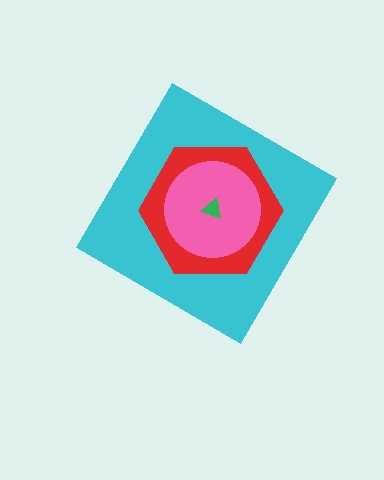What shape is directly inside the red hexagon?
The pink circle.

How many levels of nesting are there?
4.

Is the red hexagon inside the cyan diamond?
Yes.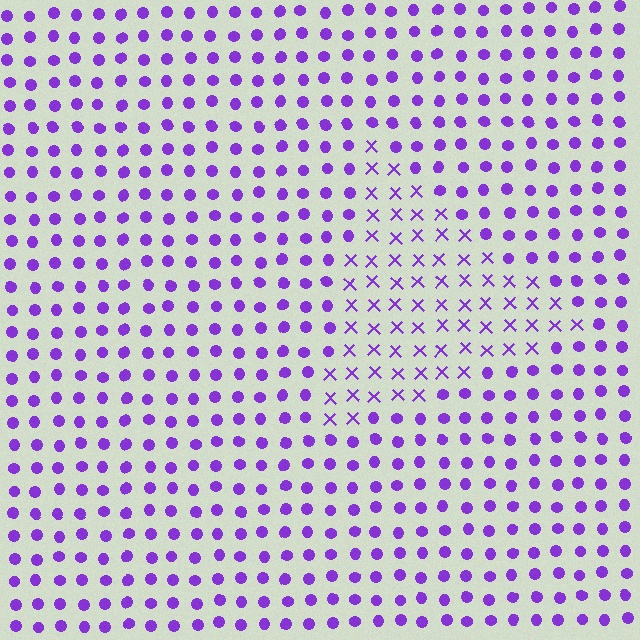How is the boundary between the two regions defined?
The boundary is defined by a change in element shape: X marks inside vs. circles outside. All elements share the same color and spacing.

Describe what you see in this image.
The image is filled with small purple elements arranged in a uniform grid. A triangle-shaped region contains X marks, while the surrounding area contains circles. The boundary is defined purely by the change in element shape.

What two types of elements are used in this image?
The image uses X marks inside the triangle region and circles outside it.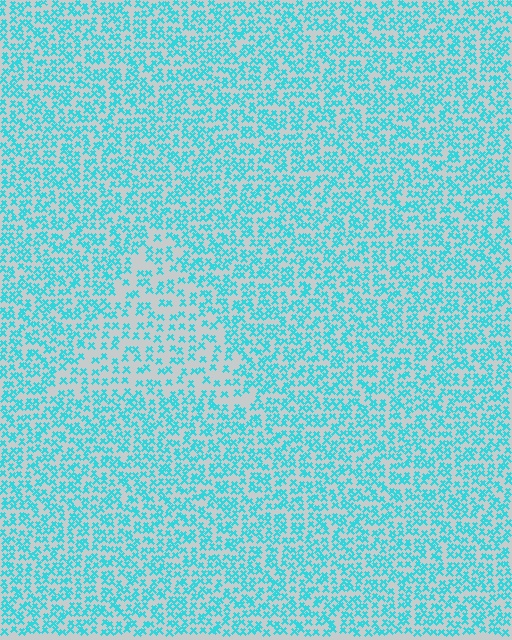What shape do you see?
I see a triangle.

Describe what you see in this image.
The image contains small cyan elements arranged at two different densities. A triangle-shaped region is visible where the elements are less densely packed than the surrounding area.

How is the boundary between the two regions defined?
The boundary is defined by a change in element density (approximately 1.8x ratio). All elements are the same color, size, and shape.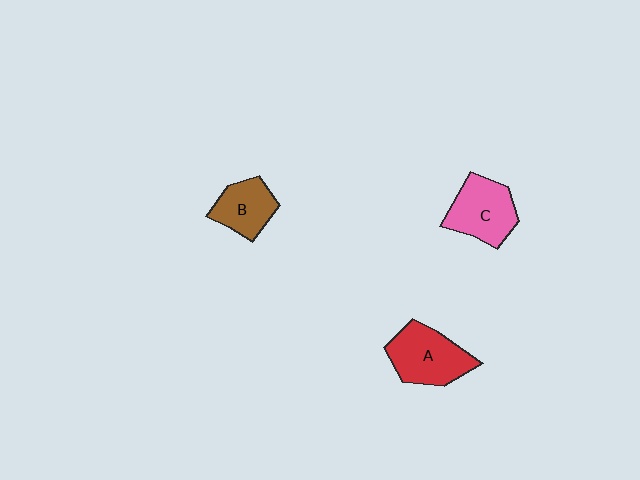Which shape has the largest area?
Shape A (red).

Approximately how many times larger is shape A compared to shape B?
Approximately 1.4 times.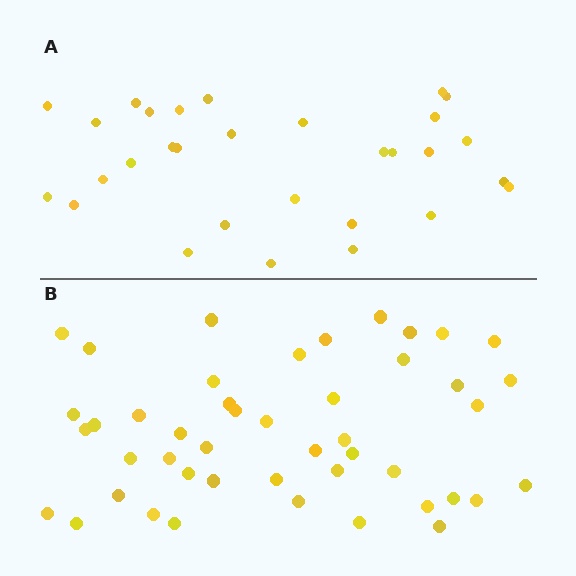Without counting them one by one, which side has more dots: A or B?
Region B (the bottom region) has more dots.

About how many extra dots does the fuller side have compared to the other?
Region B has approximately 15 more dots than region A.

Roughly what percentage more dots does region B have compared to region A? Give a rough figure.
About 55% more.